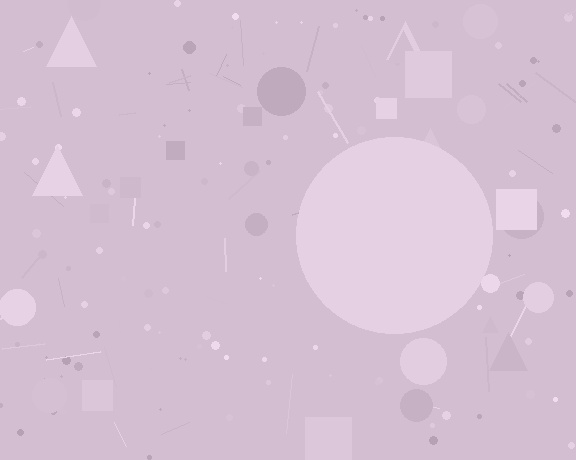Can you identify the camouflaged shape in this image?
The camouflaged shape is a circle.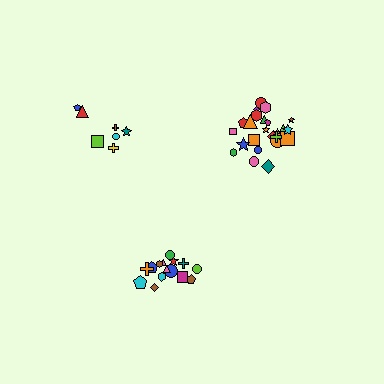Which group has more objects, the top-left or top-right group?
The top-right group.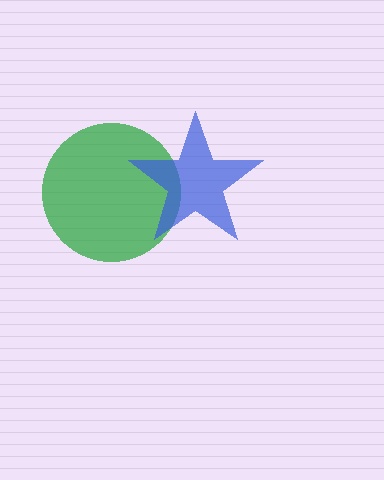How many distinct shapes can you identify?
There are 2 distinct shapes: a green circle, a blue star.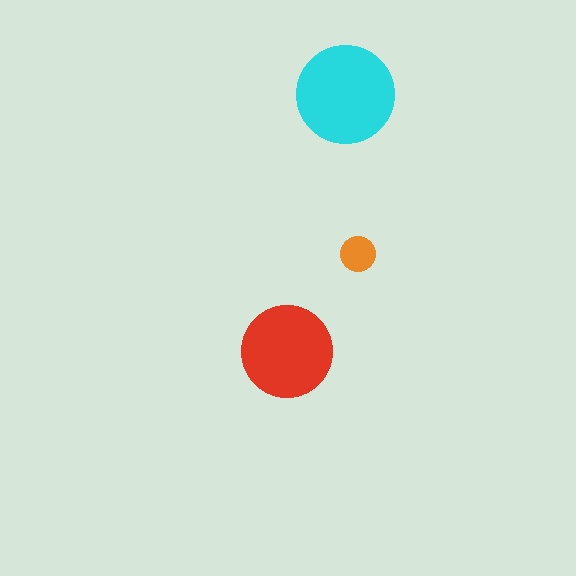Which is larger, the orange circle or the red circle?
The red one.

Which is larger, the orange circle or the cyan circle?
The cyan one.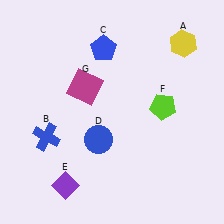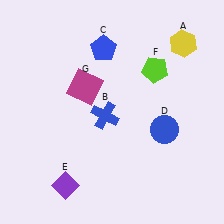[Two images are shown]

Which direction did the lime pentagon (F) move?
The lime pentagon (F) moved up.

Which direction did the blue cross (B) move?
The blue cross (B) moved right.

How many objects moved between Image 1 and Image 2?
3 objects moved between the two images.